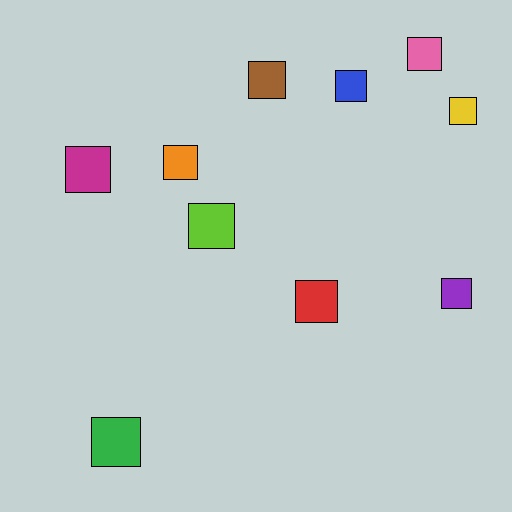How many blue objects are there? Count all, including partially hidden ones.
There is 1 blue object.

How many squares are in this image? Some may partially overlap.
There are 10 squares.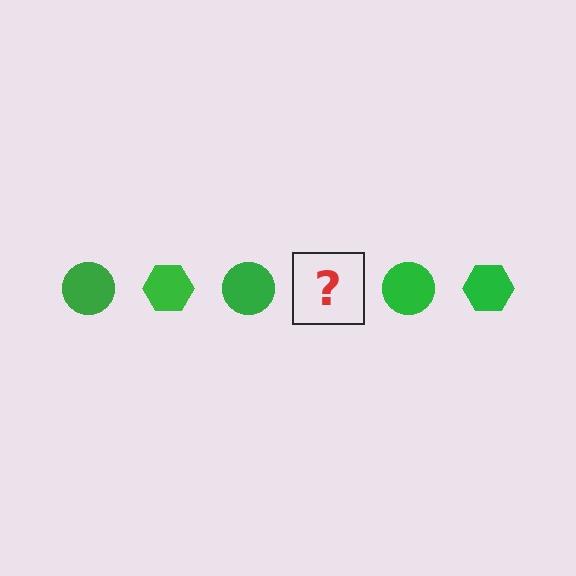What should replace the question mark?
The question mark should be replaced with a green hexagon.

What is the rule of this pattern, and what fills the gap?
The rule is that the pattern cycles through circle, hexagon shapes in green. The gap should be filled with a green hexagon.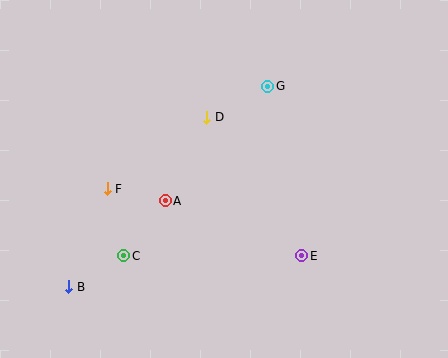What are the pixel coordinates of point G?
Point G is at (268, 86).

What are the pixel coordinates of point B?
Point B is at (69, 287).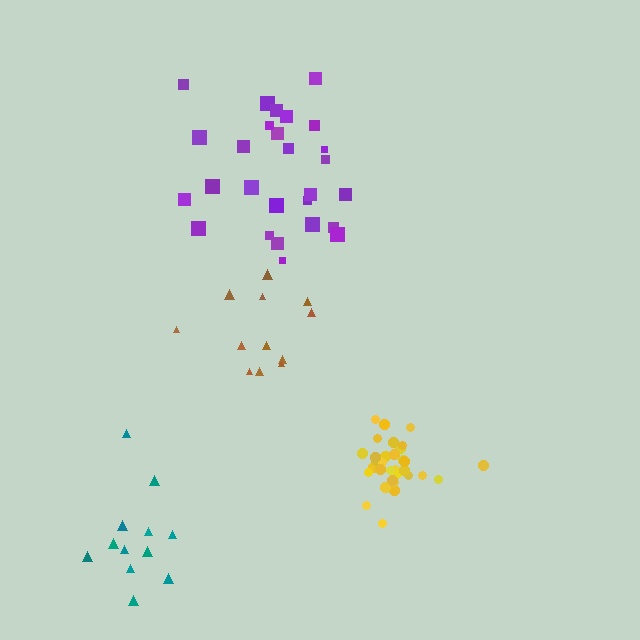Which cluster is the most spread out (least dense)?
Teal.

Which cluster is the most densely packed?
Yellow.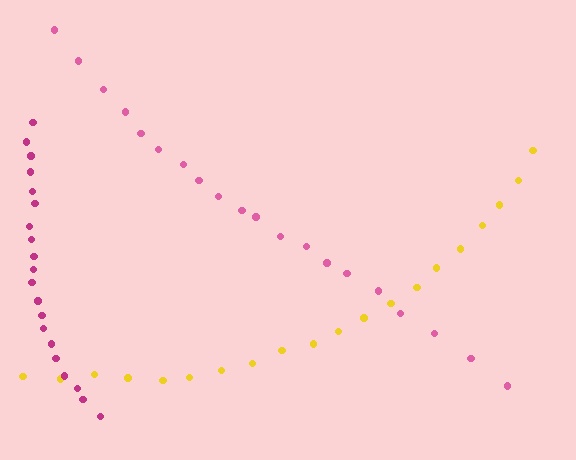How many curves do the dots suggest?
There are 3 distinct paths.